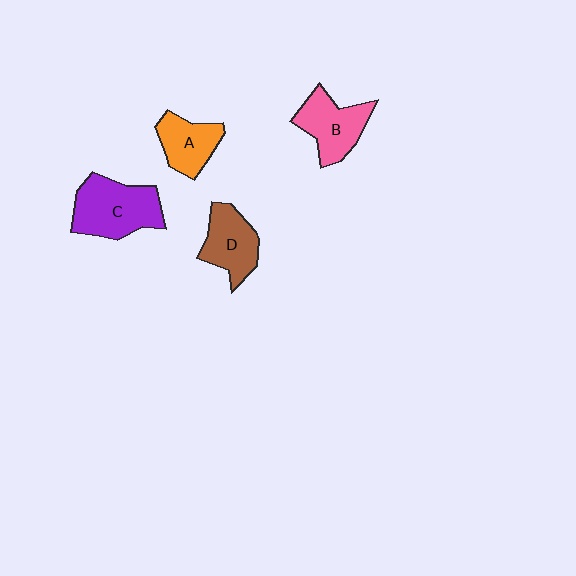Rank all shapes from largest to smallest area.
From largest to smallest: C (purple), B (pink), D (brown), A (orange).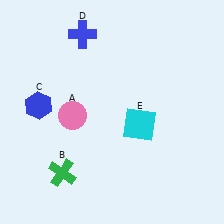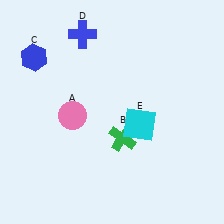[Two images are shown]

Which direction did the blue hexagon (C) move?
The blue hexagon (C) moved up.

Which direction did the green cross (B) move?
The green cross (B) moved right.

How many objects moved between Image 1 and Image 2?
2 objects moved between the two images.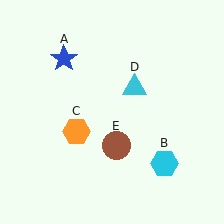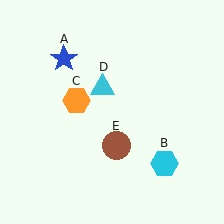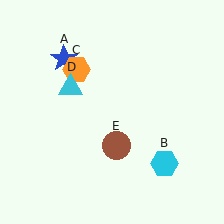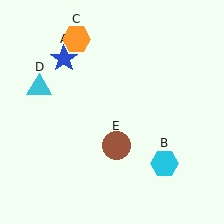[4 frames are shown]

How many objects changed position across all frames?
2 objects changed position: orange hexagon (object C), cyan triangle (object D).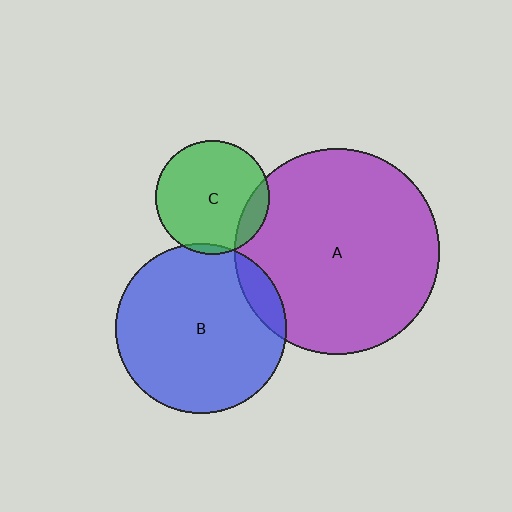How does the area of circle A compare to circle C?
Approximately 3.2 times.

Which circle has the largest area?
Circle A (purple).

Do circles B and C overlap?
Yes.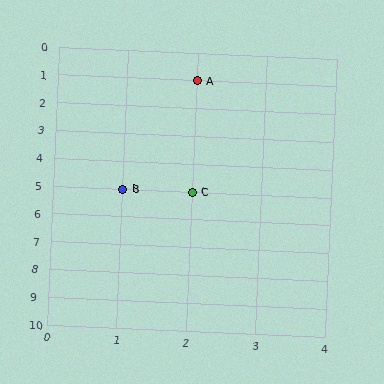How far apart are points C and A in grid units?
Points C and A are 4 rows apart.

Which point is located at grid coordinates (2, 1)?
Point A is at (2, 1).